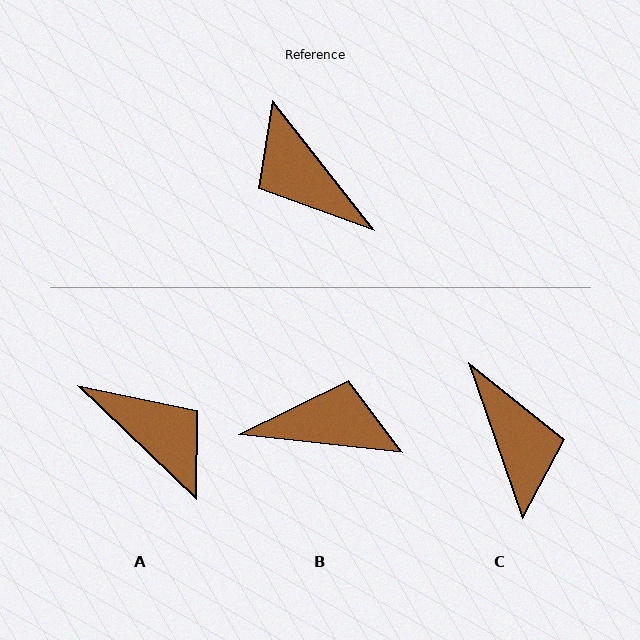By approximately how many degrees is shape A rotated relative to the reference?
Approximately 172 degrees clockwise.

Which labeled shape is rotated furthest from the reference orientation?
A, about 172 degrees away.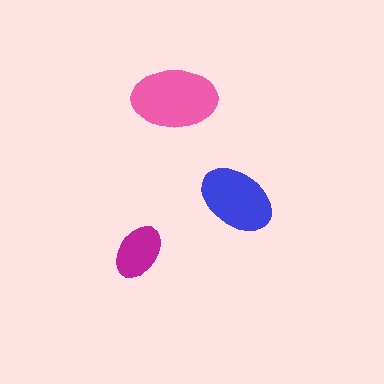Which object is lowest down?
The magenta ellipse is bottommost.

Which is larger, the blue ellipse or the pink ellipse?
The pink one.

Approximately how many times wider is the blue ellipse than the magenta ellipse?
About 1.5 times wider.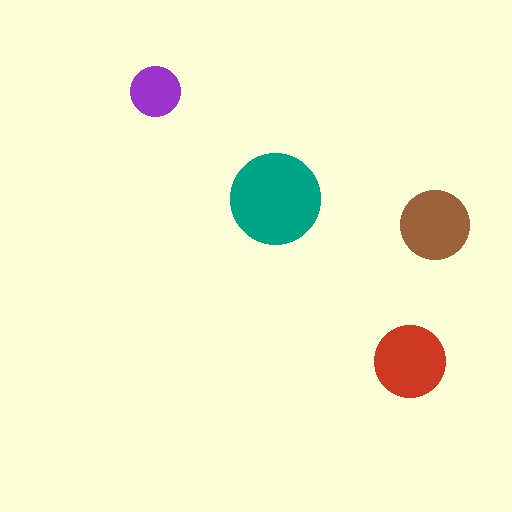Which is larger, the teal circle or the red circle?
The teal one.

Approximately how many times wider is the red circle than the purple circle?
About 1.5 times wider.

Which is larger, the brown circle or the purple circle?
The brown one.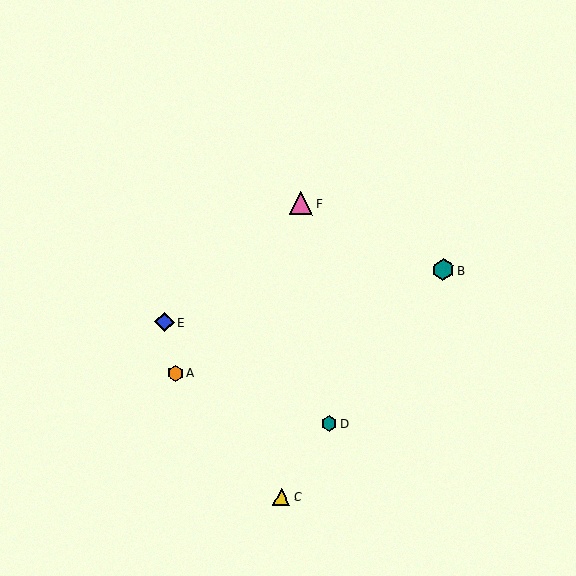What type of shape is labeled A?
Shape A is an orange hexagon.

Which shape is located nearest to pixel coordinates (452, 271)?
The teal hexagon (labeled B) at (443, 270) is nearest to that location.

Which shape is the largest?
The pink triangle (labeled F) is the largest.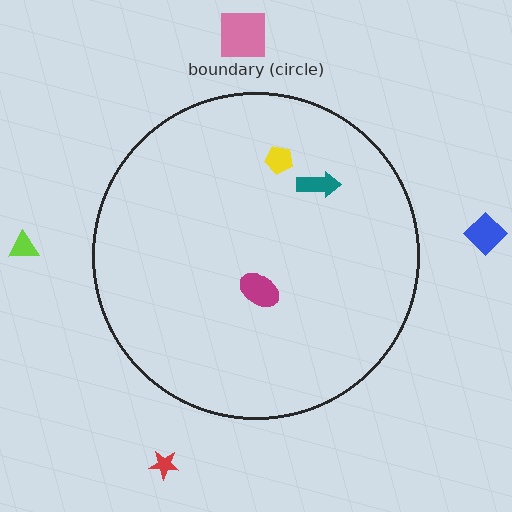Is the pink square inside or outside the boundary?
Outside.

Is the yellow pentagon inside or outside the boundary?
Inside.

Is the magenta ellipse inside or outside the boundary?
Inside.